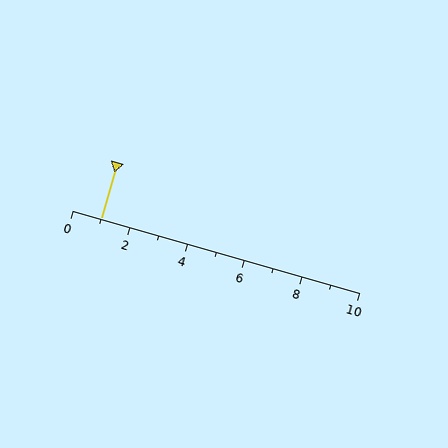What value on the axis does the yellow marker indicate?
The marker indicates approximately 1.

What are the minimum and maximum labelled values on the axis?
The axis runs from 0 to 10.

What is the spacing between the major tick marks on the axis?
The major ticks are spaced 2 apart.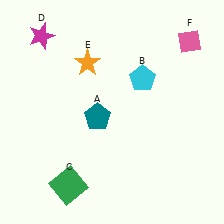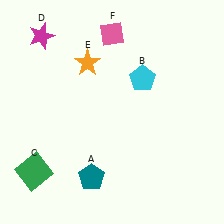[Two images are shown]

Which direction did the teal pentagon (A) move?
The teal pentagon (A) moved down.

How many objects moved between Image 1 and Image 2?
3 objects moved between the two images.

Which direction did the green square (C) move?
The green square (C) moved left.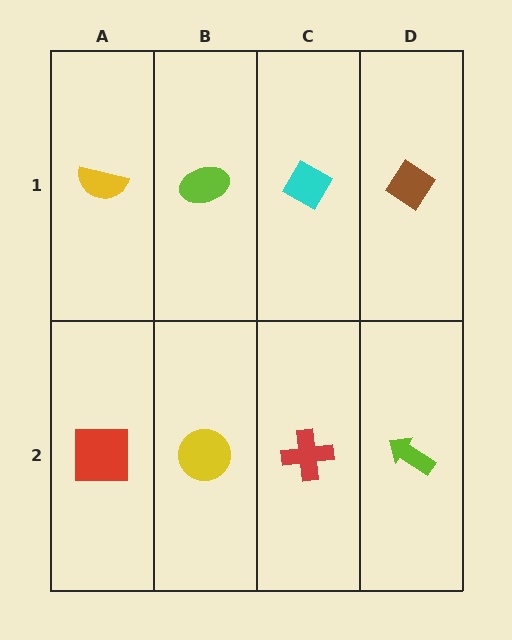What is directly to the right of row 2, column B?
A red cross.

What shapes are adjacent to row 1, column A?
A red square (row 2, column A), a lime ellipse (row 1, column B).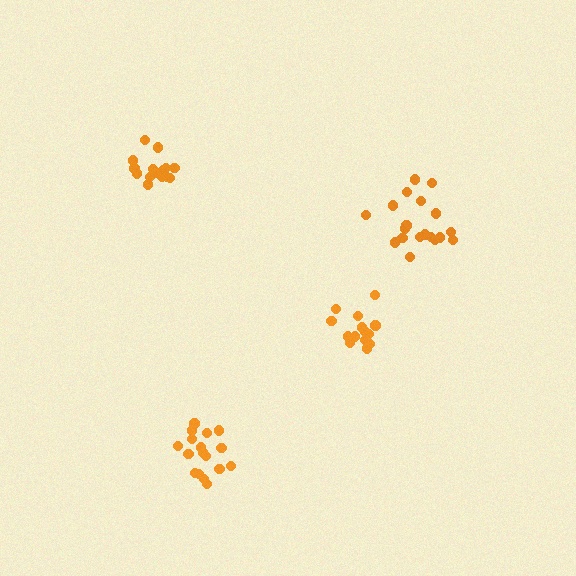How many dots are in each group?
Group 1: 14 dots, Group 2: 19 dots, Group 3: 18 dots, Group 4: 16 dots (67 total).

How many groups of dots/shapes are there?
There are 4 groups.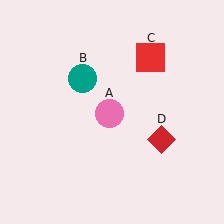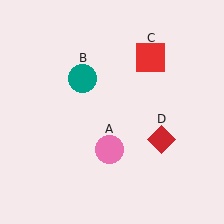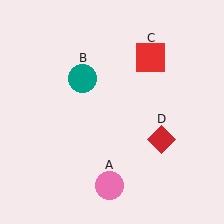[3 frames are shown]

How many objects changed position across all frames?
1 object changed position: pink circle (object A).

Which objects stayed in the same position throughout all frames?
Teal circle (object B) and red square (object C) and red diamond (object D) remained stationary.